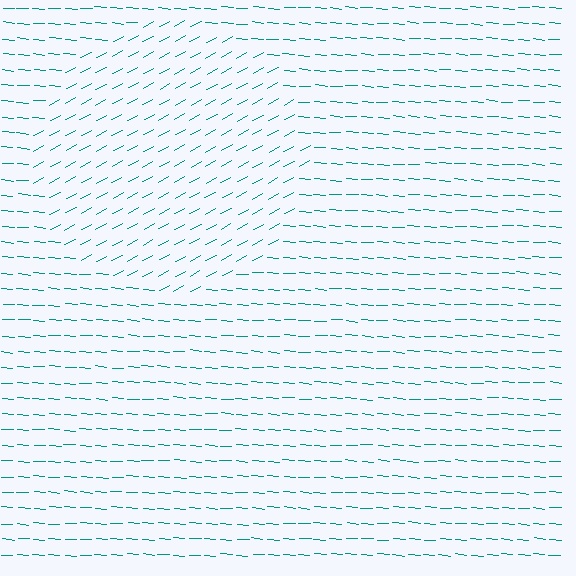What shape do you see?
I see a circle.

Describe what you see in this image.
The image is filled with small teal line segments. A circle region in the image has lines oriented differently from the surrounding lines, creating a visible texture boundary.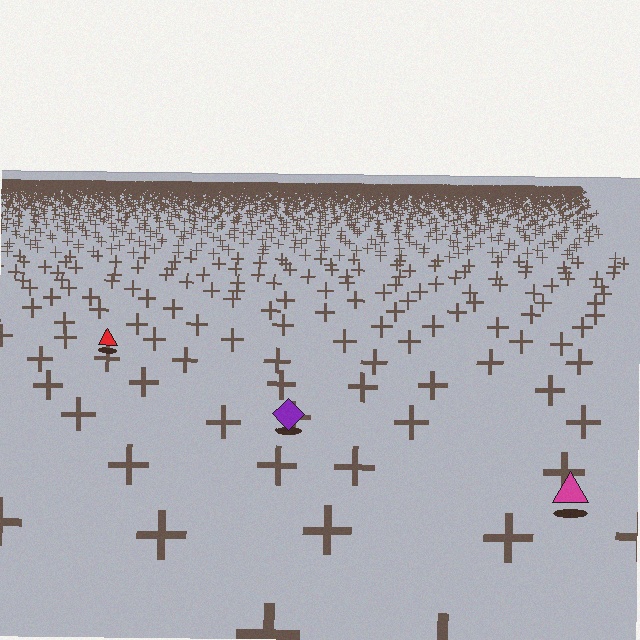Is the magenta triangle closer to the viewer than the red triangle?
Yes. The magenta triangle is closer — you can tell from the texture gradient: the ground texture is coarser near it.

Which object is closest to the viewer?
The magenta triangle is closest. The texture marks near it are larger and more spread out.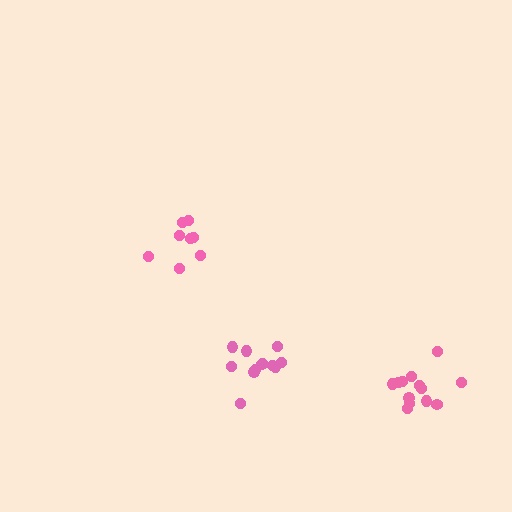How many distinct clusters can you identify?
There are 3 distinct clusters.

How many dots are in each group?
Group 1: 8 dots, Group 2: 13 dots, Group 3: 12 dots (33 total).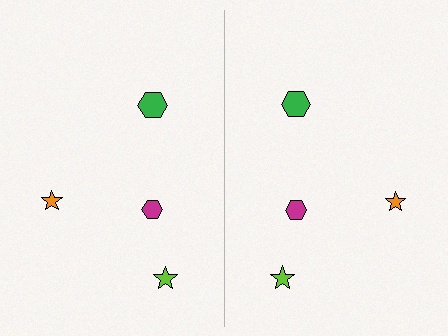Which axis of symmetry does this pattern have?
The pattern has a vertical axis of symmetry running through the center of the image.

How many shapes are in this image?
There are 8 shapes in this image.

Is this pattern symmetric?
Yes, this pattern has bilateral (reflection) symmetry.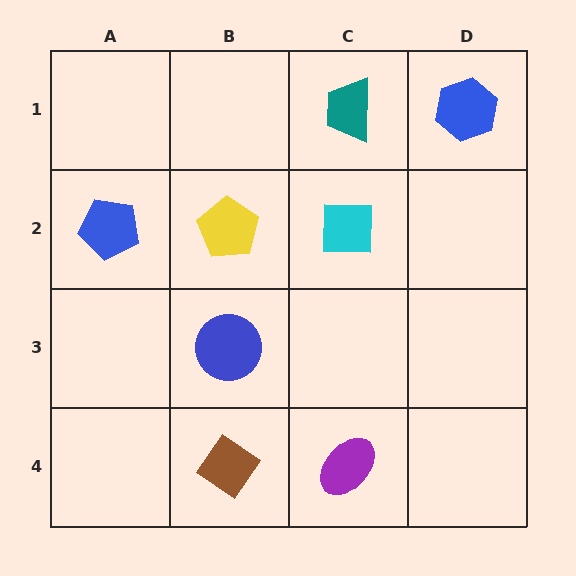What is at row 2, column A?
A blue pentagon.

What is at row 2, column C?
A cyan square.